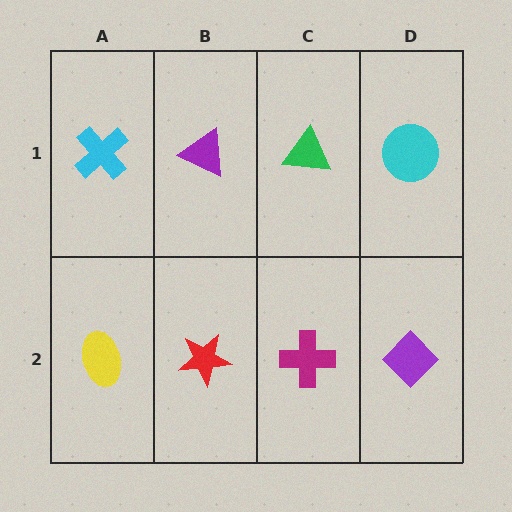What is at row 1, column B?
A purple triangle.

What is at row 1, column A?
A cyan cross.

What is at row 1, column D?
A cyan circle.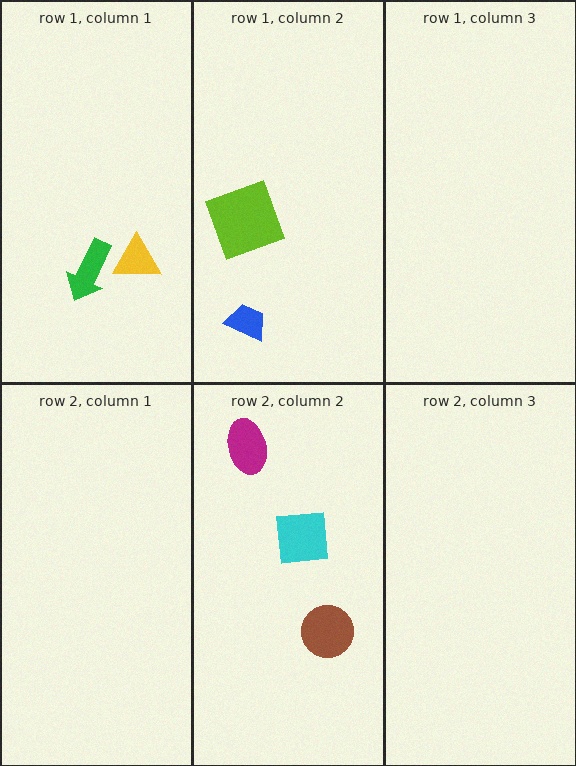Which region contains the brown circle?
The row 2, column 2 region.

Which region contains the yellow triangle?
The row 1, column 1 region.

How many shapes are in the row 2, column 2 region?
3.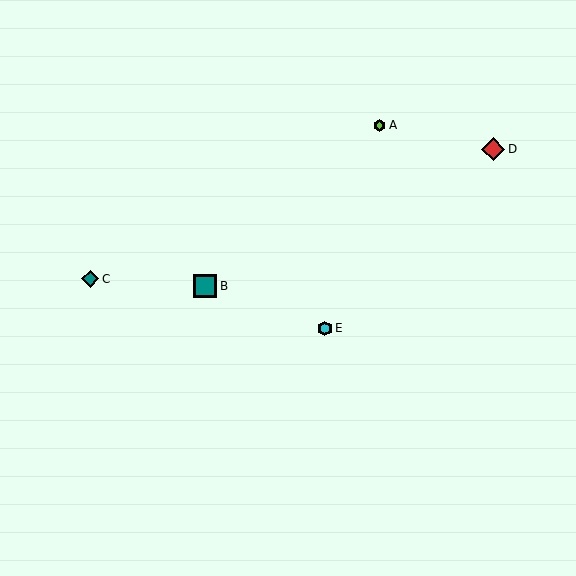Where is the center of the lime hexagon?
The center of the lime hexagon is at (379, 125).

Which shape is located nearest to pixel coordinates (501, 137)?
The red diamond (labeled D) at (493, 149) is nearest to that location.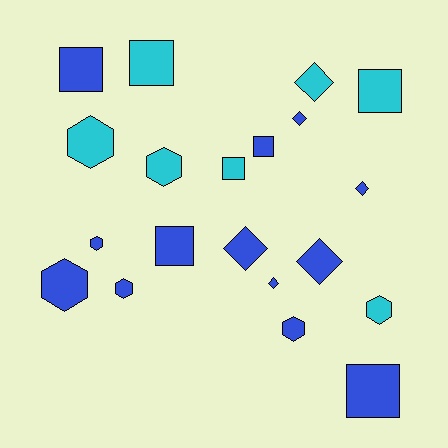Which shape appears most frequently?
Hexagon, with 7 objects.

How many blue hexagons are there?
There are 4 blue hexagons.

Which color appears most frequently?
Blue, with 13 objects.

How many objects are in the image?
There are 20 objects.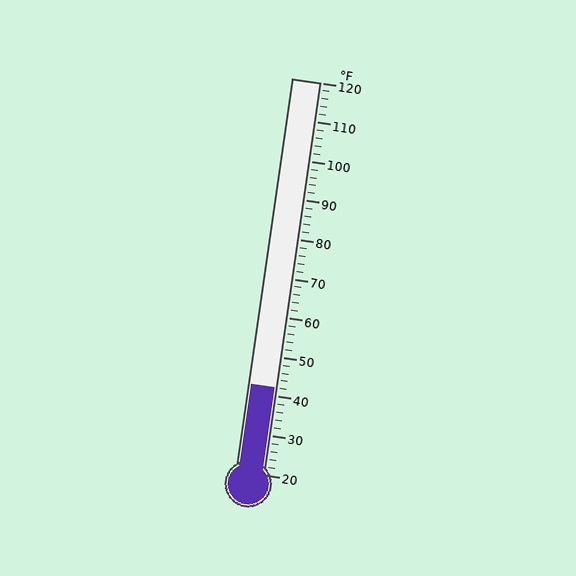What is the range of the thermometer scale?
The thermometer scale ranges from 20°F to 120°F.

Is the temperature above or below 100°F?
The temperature is below 100°F.